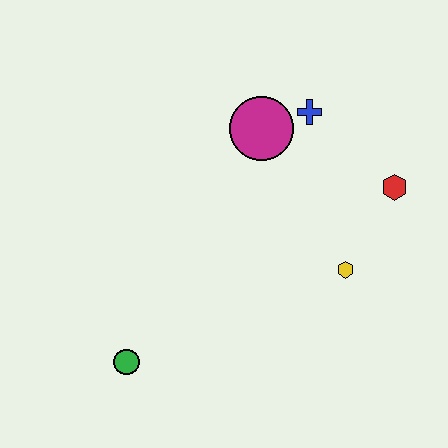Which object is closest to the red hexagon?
The yellow hexagon is closest to the red hexagon.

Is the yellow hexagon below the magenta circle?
Yes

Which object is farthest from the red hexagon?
The green circle is farthest from the red hexagon.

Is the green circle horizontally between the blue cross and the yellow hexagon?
No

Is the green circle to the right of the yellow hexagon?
No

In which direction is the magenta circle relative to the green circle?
The magenta circle is above the green circle.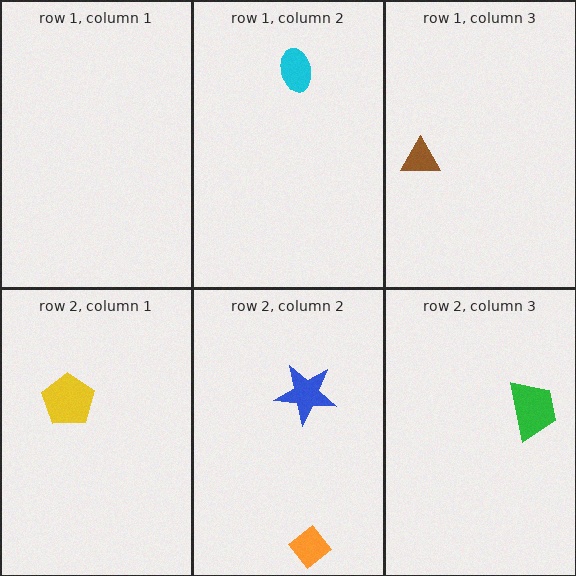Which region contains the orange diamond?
The row 2, column 2 region.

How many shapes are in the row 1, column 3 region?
1.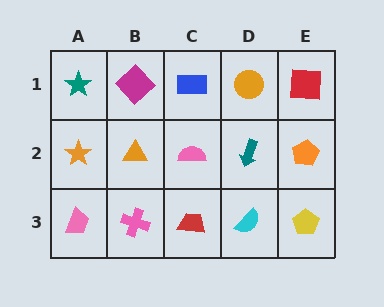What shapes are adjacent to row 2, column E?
A red square (row 1, column E), a yellow pentagon (row 3, column E), a teal arrow (row 2, column D).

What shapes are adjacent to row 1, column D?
A teal arrow (row 2, column D), a blue rectangle (row 1, column C), a red square (row 1, column E).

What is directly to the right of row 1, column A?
A magenta diamond.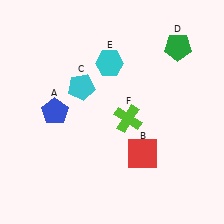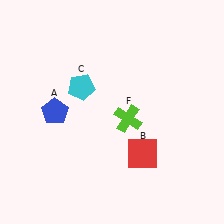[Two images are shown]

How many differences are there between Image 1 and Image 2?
There are 2 differences between the two images.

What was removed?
The green pentagon (D), the cyan hexagon (E) were removed in Image 2.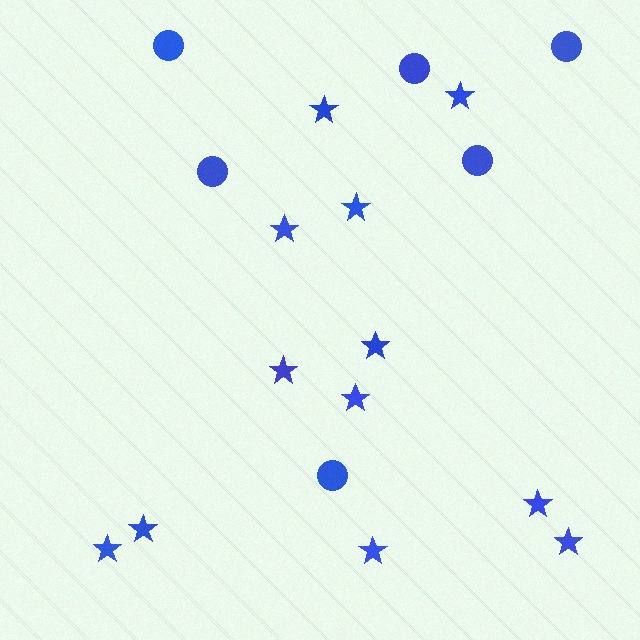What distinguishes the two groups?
There are 2 groups: one group of stars (12) and one group of circles (6).